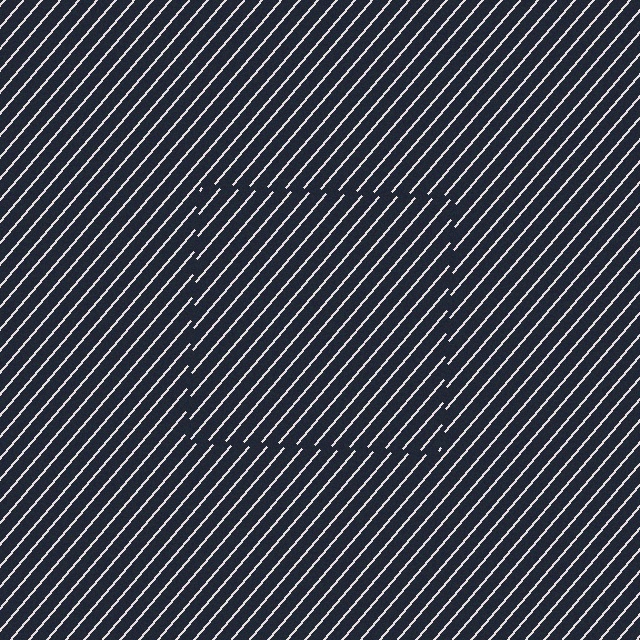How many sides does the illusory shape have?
4 sides — the line-ends trace a square.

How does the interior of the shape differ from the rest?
The interior of the shape contains the same grating, shifted by half a period — the contour is defined by the phase discontinuity where line-ends from the inner and outer gratings abut.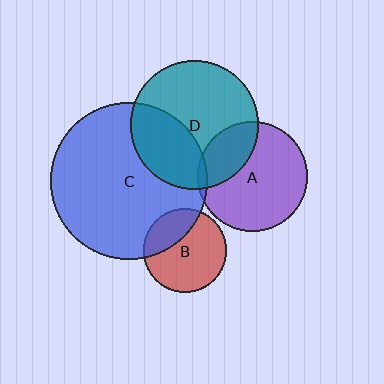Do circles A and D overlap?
Yes.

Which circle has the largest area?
Circle C (blue).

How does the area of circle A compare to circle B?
Approximately 1.7 times.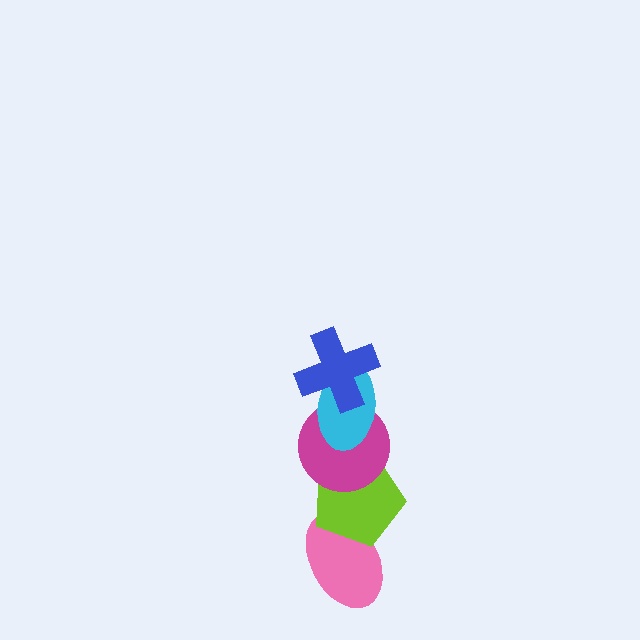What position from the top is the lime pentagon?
The lime pentagon is 4th from the top.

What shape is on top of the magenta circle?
The cyan ellipse is on top of the magenta circle.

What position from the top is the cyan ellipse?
The cyan ellipse is 2nd from the top.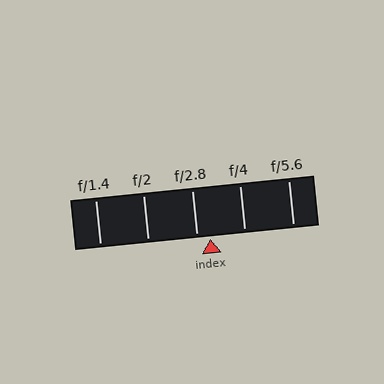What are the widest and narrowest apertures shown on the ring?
The widest aperture shown is f/1.4 and the narrowest is f/5.6.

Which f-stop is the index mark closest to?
The index mark is closest to f/2.8.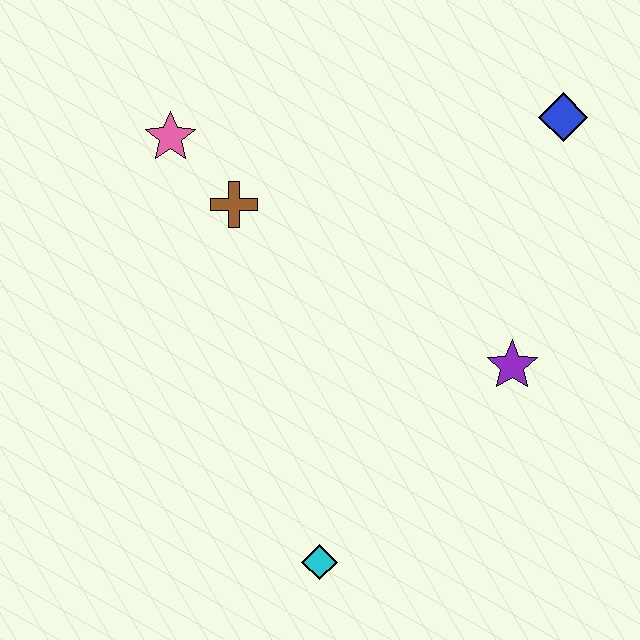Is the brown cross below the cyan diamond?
No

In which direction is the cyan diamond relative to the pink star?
The cyan diamond is below the pink star.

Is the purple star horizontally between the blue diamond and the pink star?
Yes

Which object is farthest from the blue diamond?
The cyan diamond is farthest from the blue diamond.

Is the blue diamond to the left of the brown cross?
No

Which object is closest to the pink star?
The brown cross is closest to the pink star.